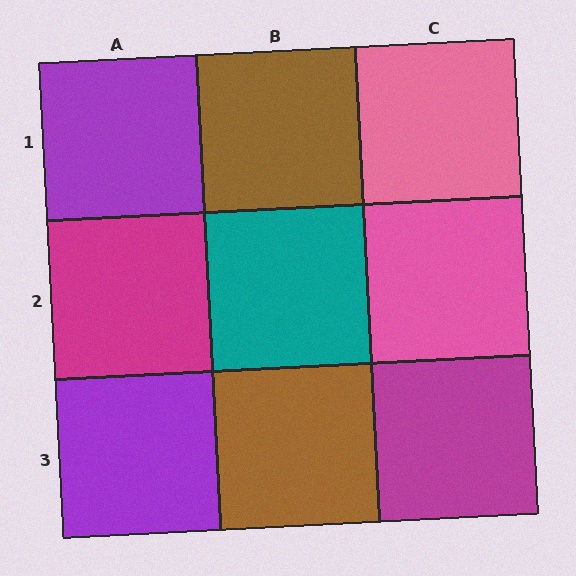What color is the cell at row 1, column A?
Purple.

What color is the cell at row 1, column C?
Pink.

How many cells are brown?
2 cells are brown.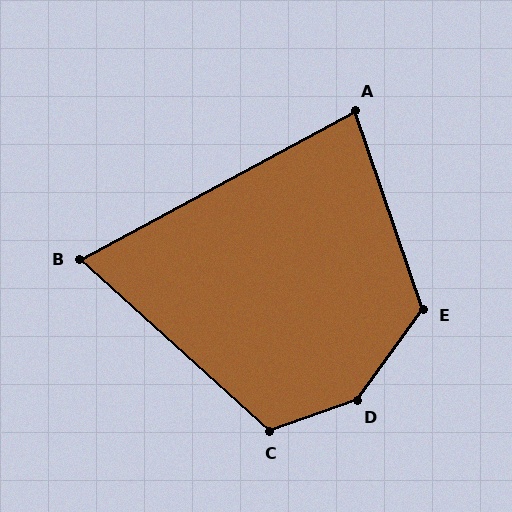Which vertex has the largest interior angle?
D, at approximately 146 degrees.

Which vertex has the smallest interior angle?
B, at approximately 71 degrees.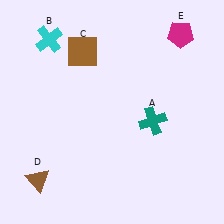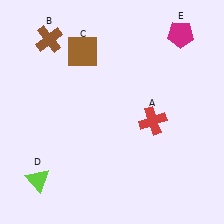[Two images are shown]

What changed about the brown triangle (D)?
In Image 1, D is brown. In Image 2, it changed to lime.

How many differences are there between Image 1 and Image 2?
There are 3 differences between the two images.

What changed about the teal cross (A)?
In Image 1, A is teal. In Image 2, it changed to red.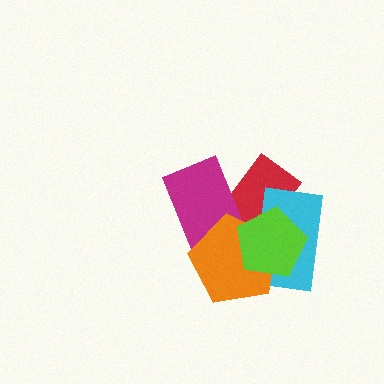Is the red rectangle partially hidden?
Yes, it is partially covered by another shape.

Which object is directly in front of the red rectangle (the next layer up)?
The magenta rectangle is directly in front of the red rectangle.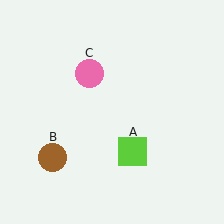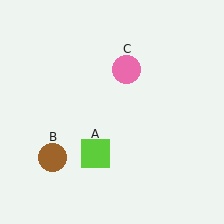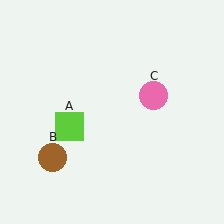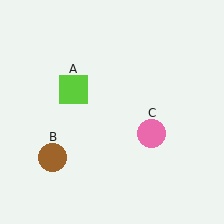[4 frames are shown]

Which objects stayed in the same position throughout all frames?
Brown circle (object B) remained stationary.